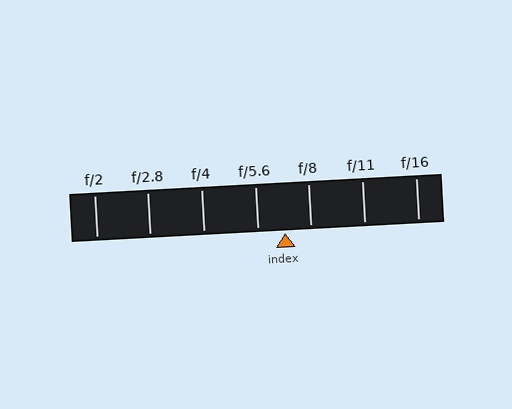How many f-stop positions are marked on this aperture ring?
There are 7 f-stop positions marked.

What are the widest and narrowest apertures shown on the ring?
The widest aperture shown is f/2 and the narrowest is f/16.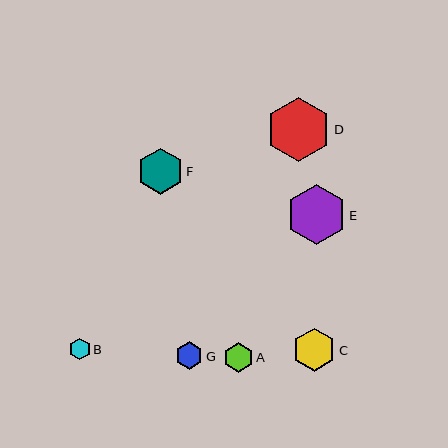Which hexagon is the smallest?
Hexagon B is the smallest with a size of approximately 22 pixels.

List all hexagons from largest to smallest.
From largest to smallest: D, E, F, C, A, G, B.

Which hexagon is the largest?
Hexagon D is the largest with a size of approximately 65 pixels.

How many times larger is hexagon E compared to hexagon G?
Hexagon E is approximately 2.2 times the size of hexagon G.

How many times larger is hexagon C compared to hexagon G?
Hexagon C is approximately 1.6 times the size of hexagon G.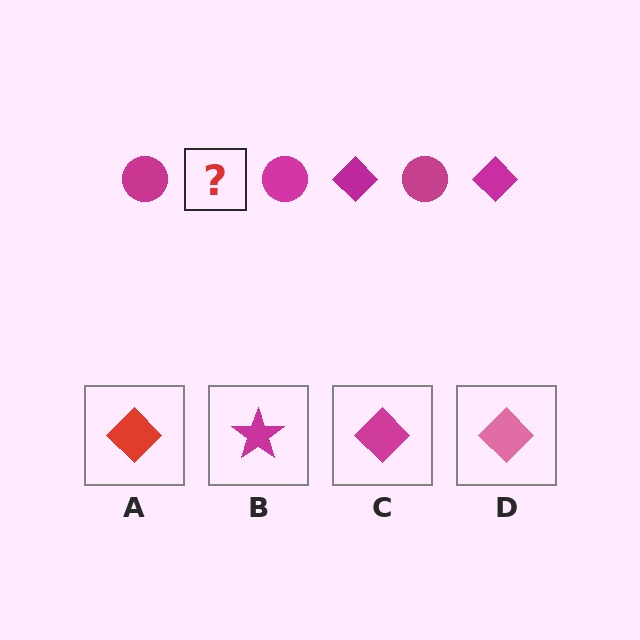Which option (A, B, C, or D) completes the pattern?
C.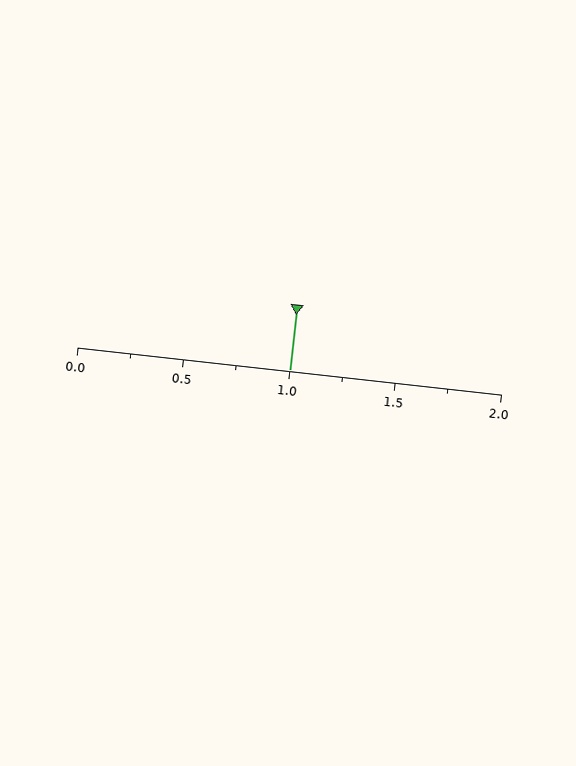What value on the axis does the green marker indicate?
The marker indicates approximately 1.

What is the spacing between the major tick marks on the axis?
The major ticks are spaced 0.5 apart.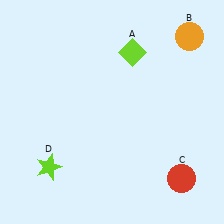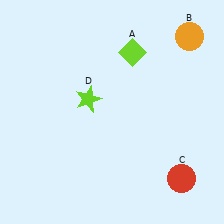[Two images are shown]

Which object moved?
The lime star (D) moved up.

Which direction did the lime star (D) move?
The lime star (D) moved up.